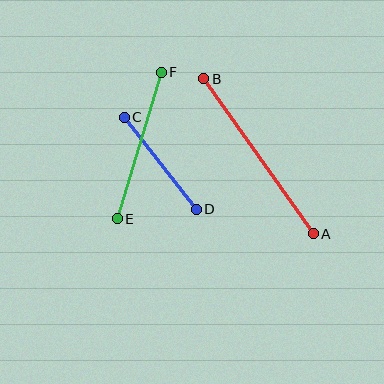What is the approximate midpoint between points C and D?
The midpoint is at approximately (160, 163) pixels.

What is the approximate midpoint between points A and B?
The midpoint is at approximately (259, 156) pixels.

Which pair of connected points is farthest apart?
Points A and B are farthest apart.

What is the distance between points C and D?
The distance is approximately 116 pixels.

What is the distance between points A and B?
The distance is approximately 189 pixels.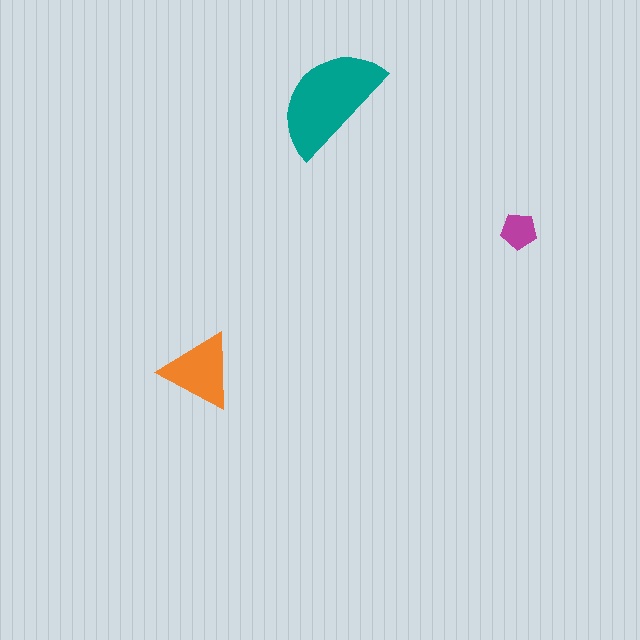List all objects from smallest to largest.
The magenta pentagon, the orange triangle, the teal semicircle.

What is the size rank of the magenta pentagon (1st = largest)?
3rd.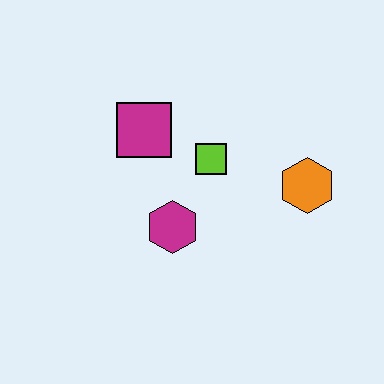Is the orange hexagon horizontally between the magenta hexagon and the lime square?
No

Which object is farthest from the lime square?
The orange hexagon is farthest from the lime square.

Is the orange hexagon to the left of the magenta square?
No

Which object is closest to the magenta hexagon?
The lime square is closest to the magenta hexagon.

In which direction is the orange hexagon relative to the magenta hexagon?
The orange hexagon is to the right of the magenta hexagon.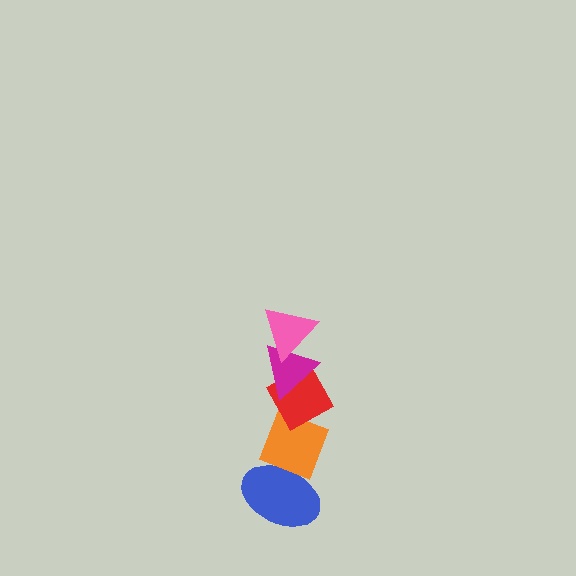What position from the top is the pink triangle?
The pink triangle is 1st from the top.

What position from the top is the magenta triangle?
The magenta triangle is 2nd from the top.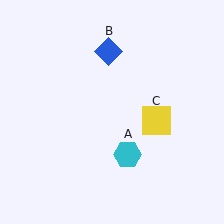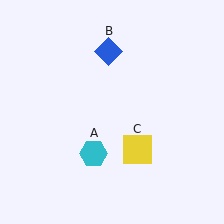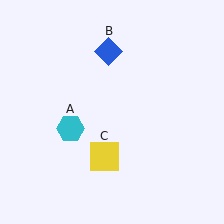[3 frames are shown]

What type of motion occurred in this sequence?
The cyan hexagon (object A), yellow square (object C) rotated clockwise around the center of the scene.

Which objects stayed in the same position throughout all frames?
Blue diamond (object B) remained stationary.